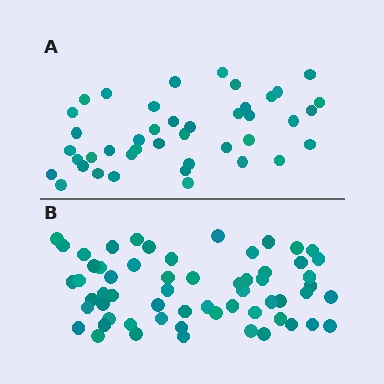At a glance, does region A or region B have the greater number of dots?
Region B (the bottom region) has more dots.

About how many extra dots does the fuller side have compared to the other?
Region B has approximately 20 more dots than region A.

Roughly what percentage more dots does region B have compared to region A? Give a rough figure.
About 45% more.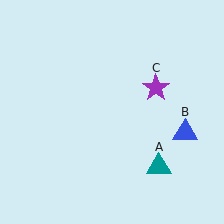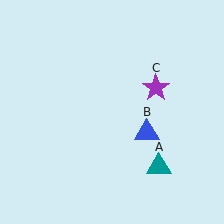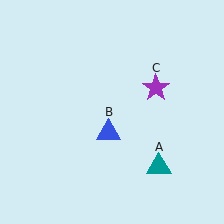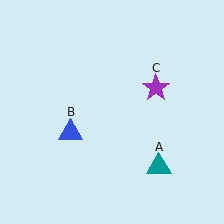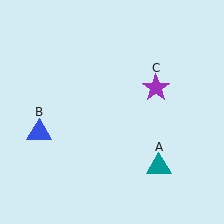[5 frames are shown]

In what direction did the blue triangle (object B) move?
The blue triangle (object B) moved left.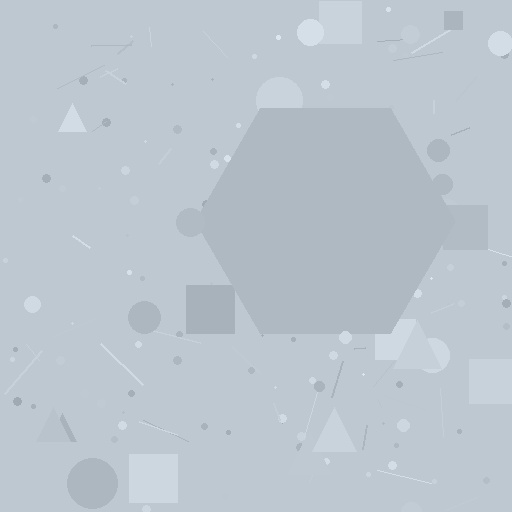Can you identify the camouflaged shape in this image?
The camouflaged shape is a hexagon.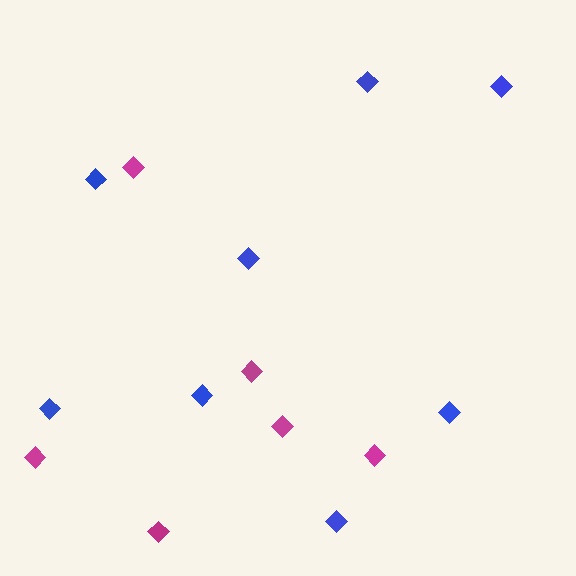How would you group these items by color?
There are 2 groups: one group of magenta diamonds (6) and one group of blue diamonds (8).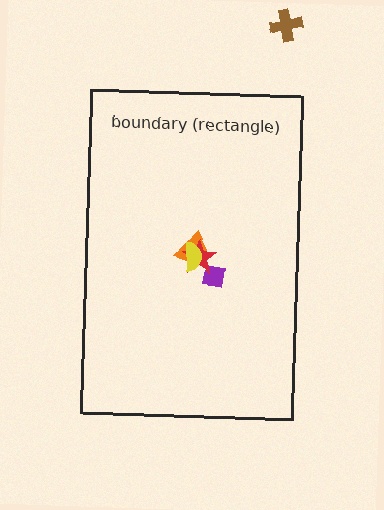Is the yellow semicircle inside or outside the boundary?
Inside.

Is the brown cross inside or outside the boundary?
Outside.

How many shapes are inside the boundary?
4 inside, 1 outside.